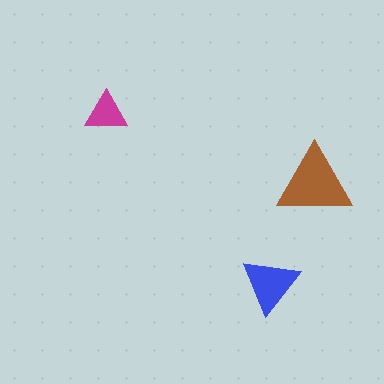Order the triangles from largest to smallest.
the brown one, the blue one, the magenta one.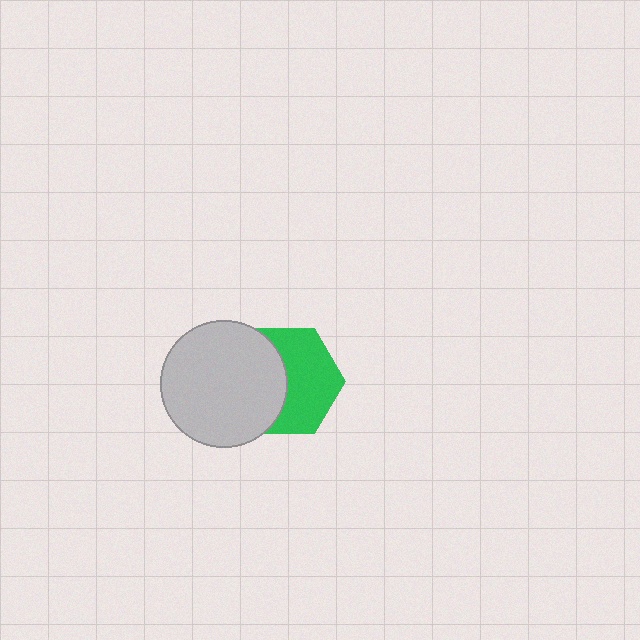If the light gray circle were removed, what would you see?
You would see the complete green hexagon.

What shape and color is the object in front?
The object in front is a light gray circle.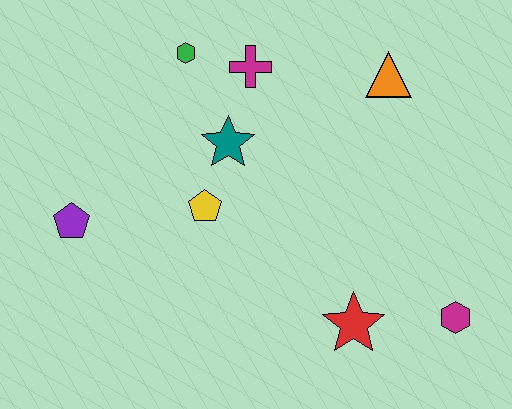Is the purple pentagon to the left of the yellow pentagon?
Yes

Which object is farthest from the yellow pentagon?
The magenta hexagon is farthest from the yellow pentagon.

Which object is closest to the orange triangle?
The magenta cross is closest to the orange triangle.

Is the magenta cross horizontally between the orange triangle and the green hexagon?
Yes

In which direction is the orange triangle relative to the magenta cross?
The orange triangle is to the right of the magenta cross.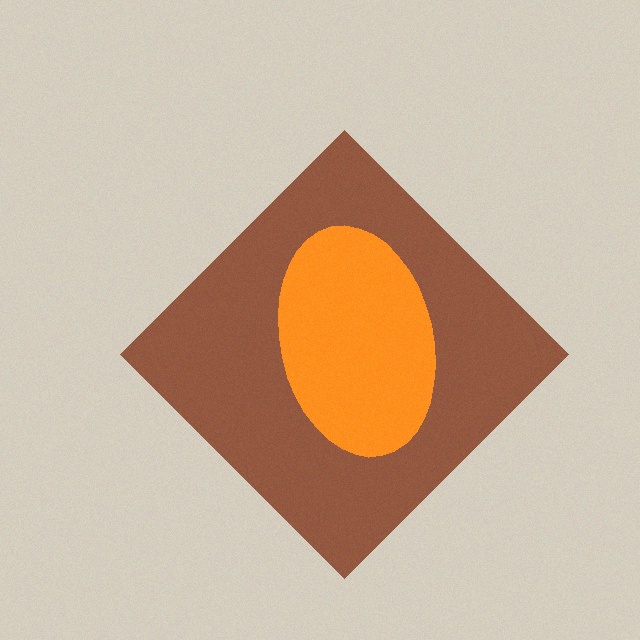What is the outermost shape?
The brown diamond.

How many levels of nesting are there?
2.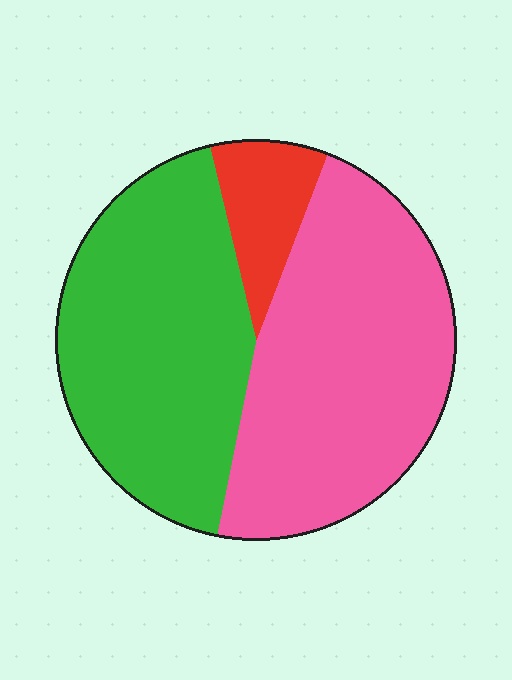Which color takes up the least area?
Red, at roughly 10%.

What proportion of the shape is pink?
Pink takes up between a quarter and a half of the shape.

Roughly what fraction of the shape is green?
Green covers 43% of the shape.